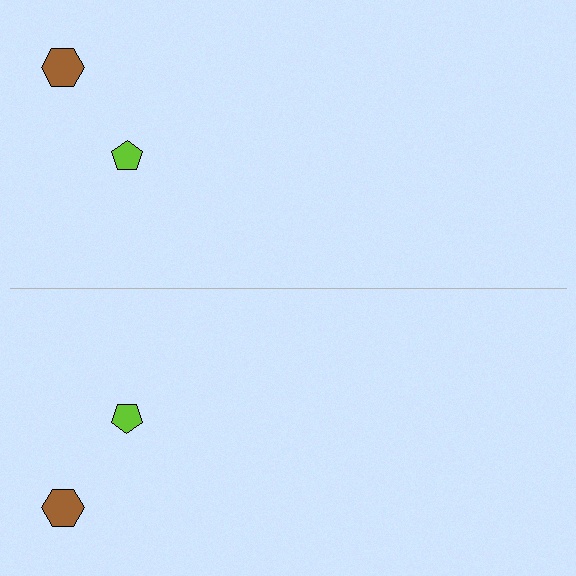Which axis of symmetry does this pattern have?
The pattern has a horizontal axis of symmetry running through the center of the image.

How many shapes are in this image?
There are 4 shapes in this image.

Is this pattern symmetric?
Yes, this pattern has bilateral (reflection) symmetry.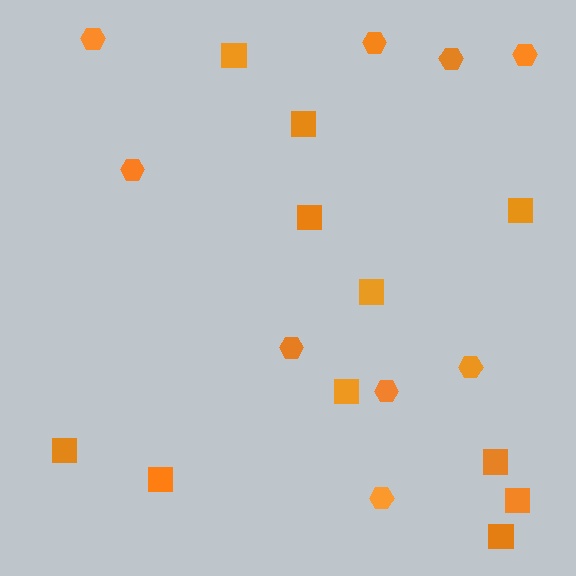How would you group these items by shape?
There are 2 groups: one group of hexagons (9) and one group of squares (11).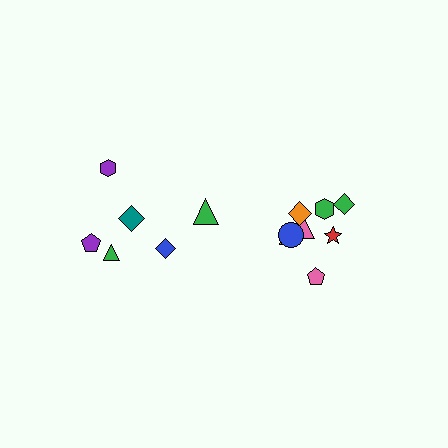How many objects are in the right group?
There are 8 objects.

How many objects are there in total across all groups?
There are 14 objects.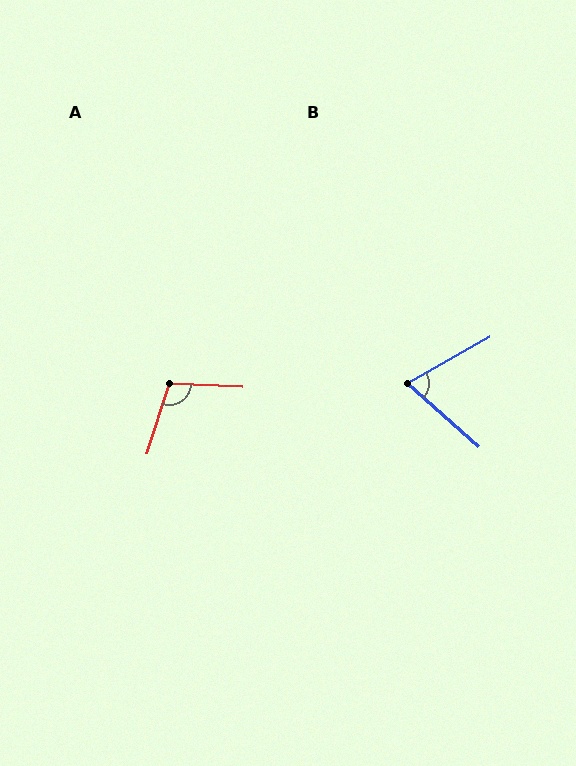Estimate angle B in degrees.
Approximately 71 degrees.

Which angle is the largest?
A, at approximately 105 degrees.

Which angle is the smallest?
B, at approximately 71 degrees.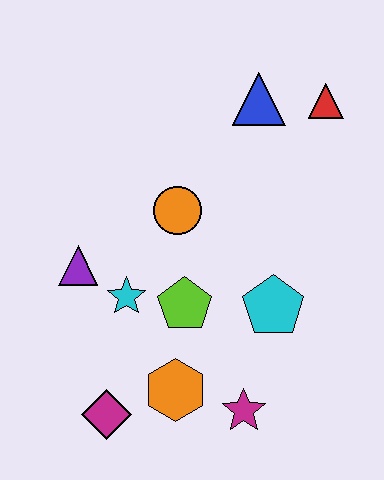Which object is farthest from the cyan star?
The red triangle is farthest from the cyan star.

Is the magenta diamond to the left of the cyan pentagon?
Yes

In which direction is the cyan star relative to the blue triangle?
The cyan star is below the blue triangle.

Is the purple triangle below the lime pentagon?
No